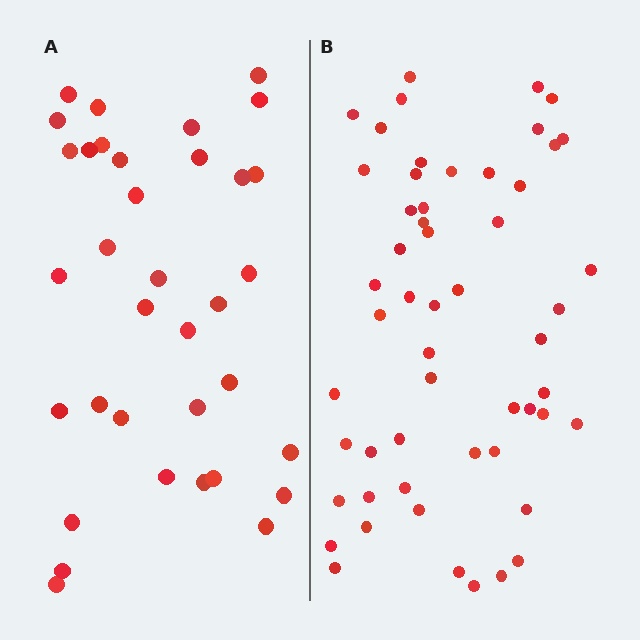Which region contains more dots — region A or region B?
Region B (the right region) has more dots.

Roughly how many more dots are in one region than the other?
Region B has approximately 20 more dots than region A.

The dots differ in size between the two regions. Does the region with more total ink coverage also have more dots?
No. Region A has more total ink coverage because its dots are larger, but region B actually contains more individual dots. Total area can be misleading — the number of items is what matters here.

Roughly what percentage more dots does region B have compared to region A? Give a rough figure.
About 55% more.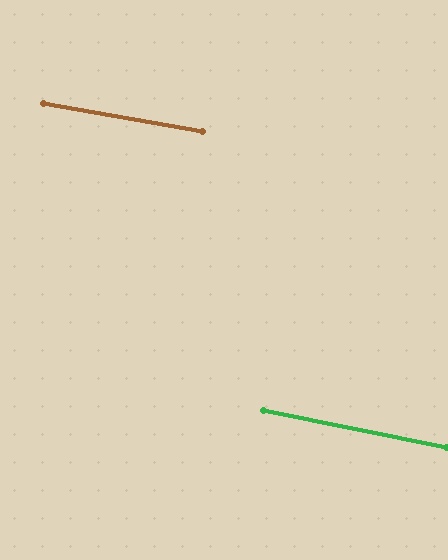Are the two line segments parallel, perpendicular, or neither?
Parallel — their directions differ by only 1.4°.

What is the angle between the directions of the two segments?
Approximately 1 degree.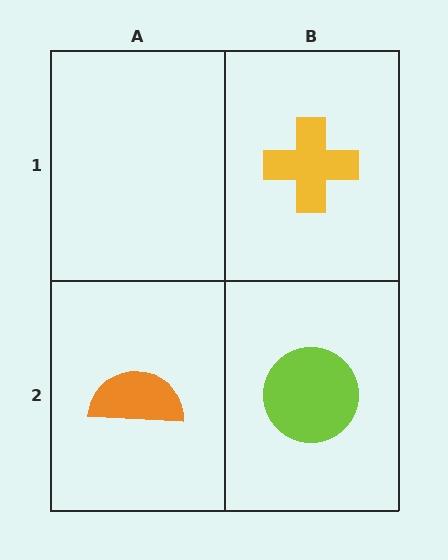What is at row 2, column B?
A lime circle.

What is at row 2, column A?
An orange semicircle.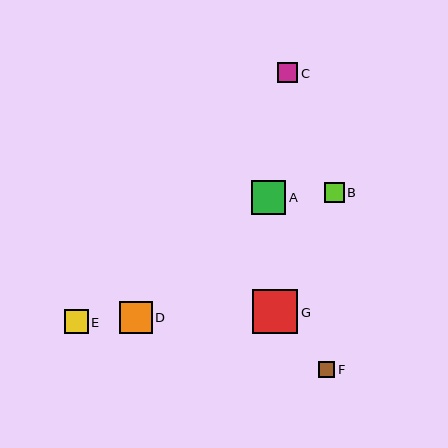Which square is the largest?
Square G is the largest with a size of approximately 45 pixels.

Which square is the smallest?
Square F is the smallest with a size of approximately 16 pixels.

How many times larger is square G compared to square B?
Square G is approximately 2.2 times the size of square B.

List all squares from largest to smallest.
From largest to smallest: G, A, D, E, C, B, F.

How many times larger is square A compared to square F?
Square A is approximately 2.2 times the size of square F.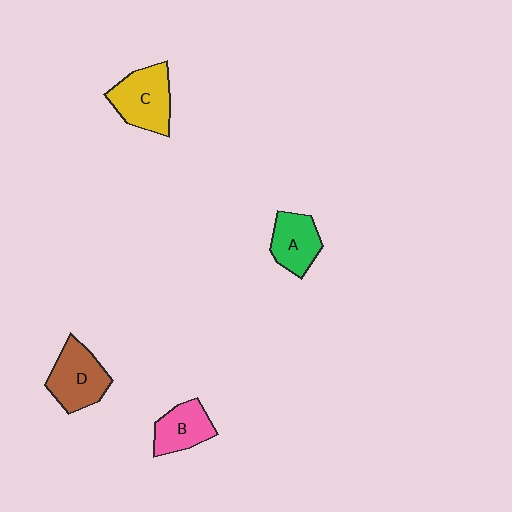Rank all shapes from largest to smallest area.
From largest to smallest: C (yellow), D (brown), A (green), B (pink).